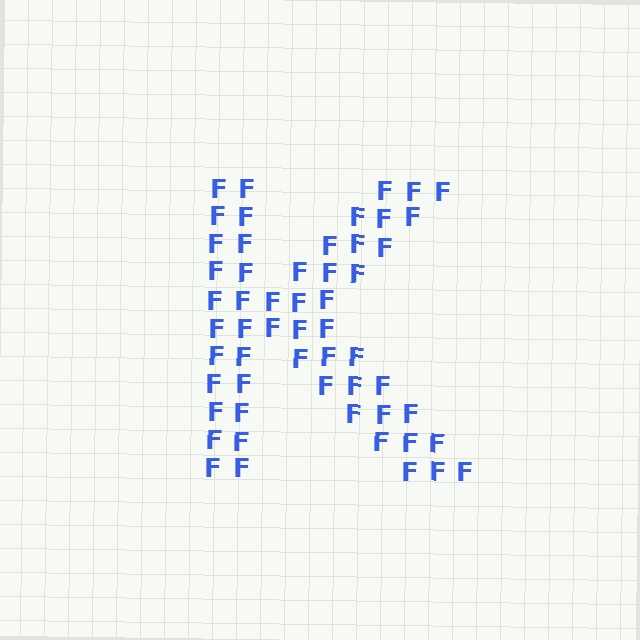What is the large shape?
The large shape is the letter K.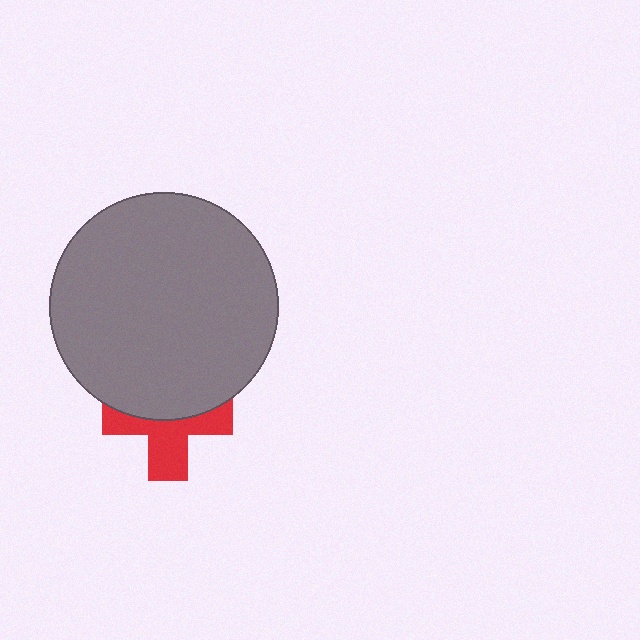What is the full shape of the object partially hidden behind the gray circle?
The partially hidden object is a red cross.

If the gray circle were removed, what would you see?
You would see the complete red cross.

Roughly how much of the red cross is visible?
About half of it is visible (roughly 52%).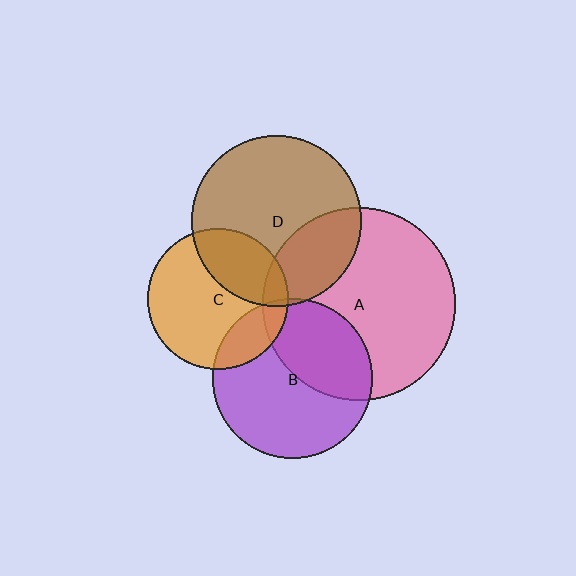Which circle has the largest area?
Circle A (pink).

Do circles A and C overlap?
Yes.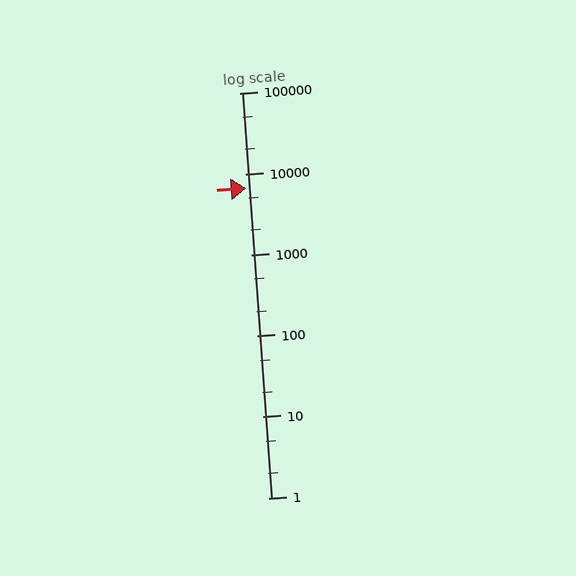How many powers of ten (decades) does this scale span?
The scale spans 5 decades, from 1 to 100000.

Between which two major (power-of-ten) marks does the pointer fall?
The pointer is between 1000 and 10000.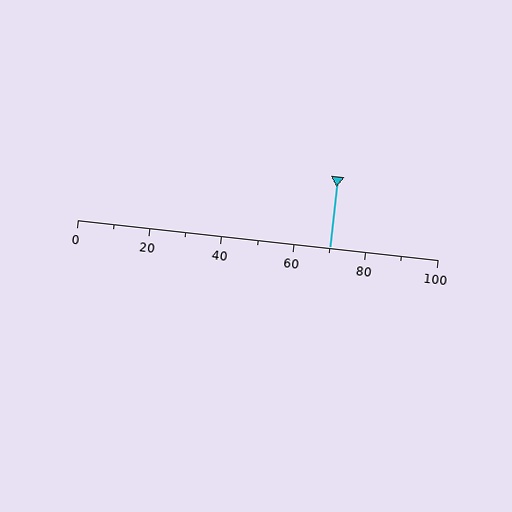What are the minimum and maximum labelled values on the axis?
The axis runs from 0 to 100.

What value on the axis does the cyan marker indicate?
The marker indicates approximately 70.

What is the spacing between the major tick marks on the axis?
The major ticks are spaced 20 apart.